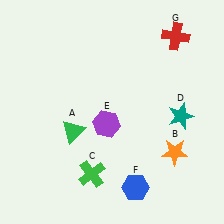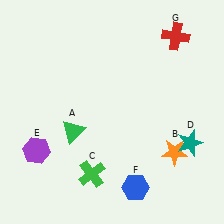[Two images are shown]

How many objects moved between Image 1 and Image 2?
2 objects moved between the two images.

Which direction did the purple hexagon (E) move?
The purple hexagon (E) moved left.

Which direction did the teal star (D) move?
The teal star (D) moved down.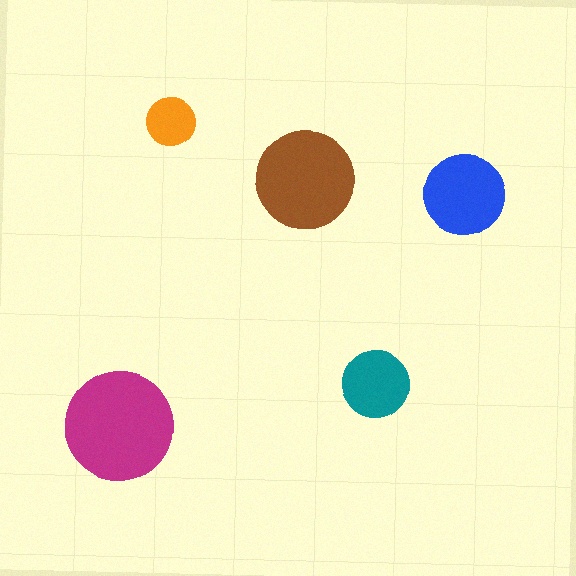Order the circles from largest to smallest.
the magenta one, the brown one, the blue one, the teal one, the orange one.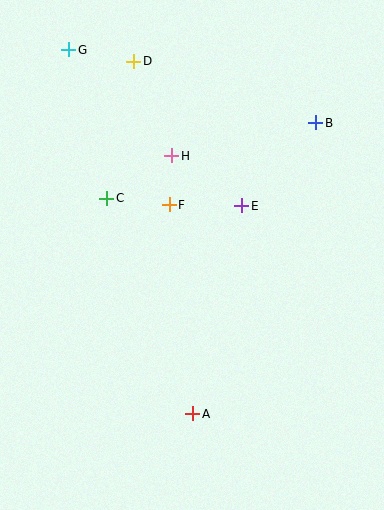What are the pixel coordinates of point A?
Point A is at (193, 414).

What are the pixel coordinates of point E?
Point E is at (242, 206).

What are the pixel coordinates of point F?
Point F is at (169, 205).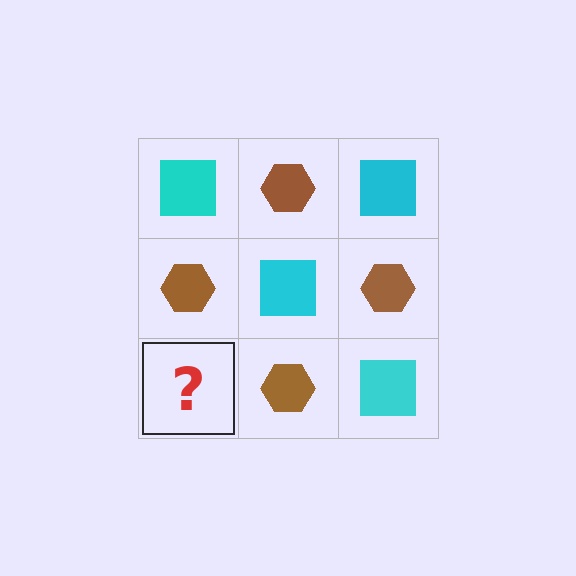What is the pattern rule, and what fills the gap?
The rule is that it alternates cyan square and brown hexagon in a checkerboard pattern. The gap should be filled with a cyan square.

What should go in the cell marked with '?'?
The missing cell should contain a cyan square.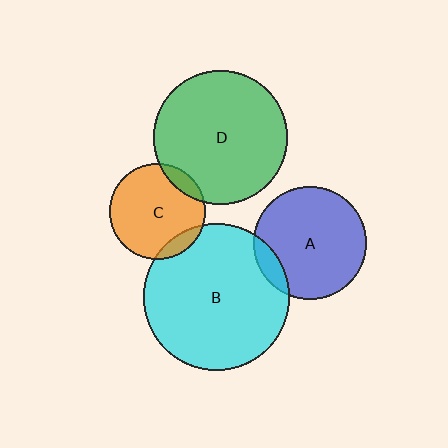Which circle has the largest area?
Circle B (cyan).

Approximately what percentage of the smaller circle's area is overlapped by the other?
Approximately 10%.